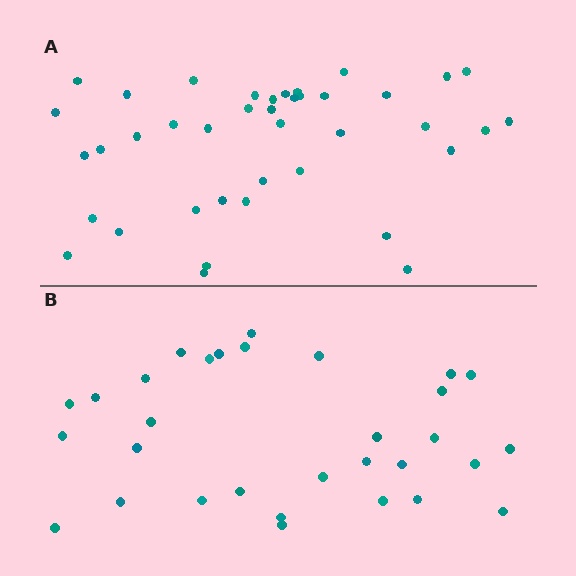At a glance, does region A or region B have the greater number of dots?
Region A (the top region) has more dots.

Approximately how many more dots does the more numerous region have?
Region A has roughly 8 or so more dots than region B.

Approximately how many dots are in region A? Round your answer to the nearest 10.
About 40 dots.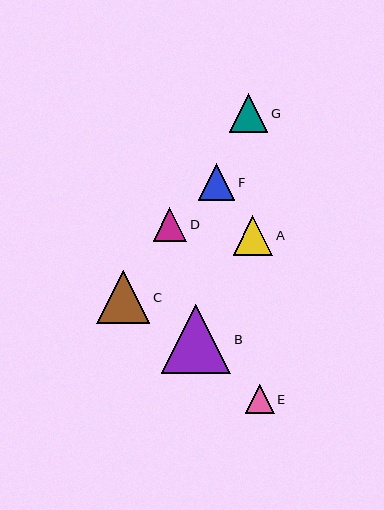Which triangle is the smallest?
Triangle E is the smallest with a size of approximately 29 pixels.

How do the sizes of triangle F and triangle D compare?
Triangle F and triangle D are approximately the same size.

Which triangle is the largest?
Triangle B is the largest with a size of approximately 69 pixels.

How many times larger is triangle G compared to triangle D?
Triangle G is approximately 1.1 times the size of triangle D.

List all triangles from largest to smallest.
From largest to smallest: B, C, A, G, F, D, E.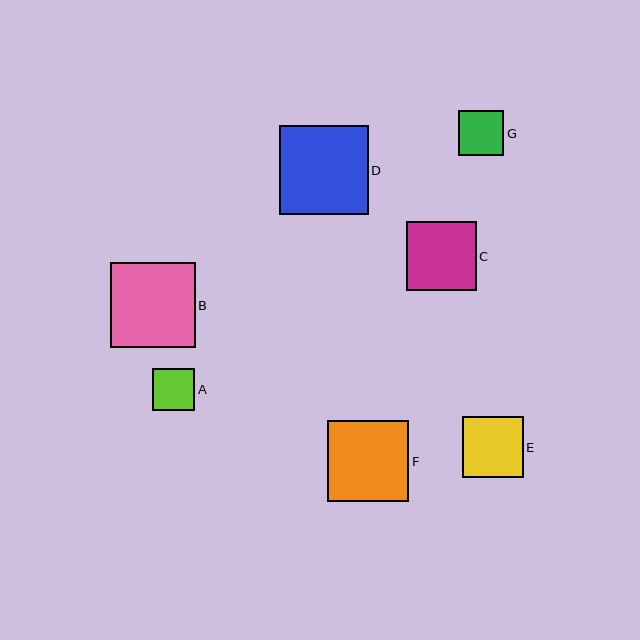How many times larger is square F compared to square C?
Square F is approximately 1.2 times the size of square C.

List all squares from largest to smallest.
From largest to smallest: D, B, F, C, E, G, A.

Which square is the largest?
Square D is the largest with a size of approximately 89 pixels.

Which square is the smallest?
Square A is the smallest with a size of approximately 42 pixels.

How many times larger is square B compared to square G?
Square B is approximately 1.9 times the size of square G.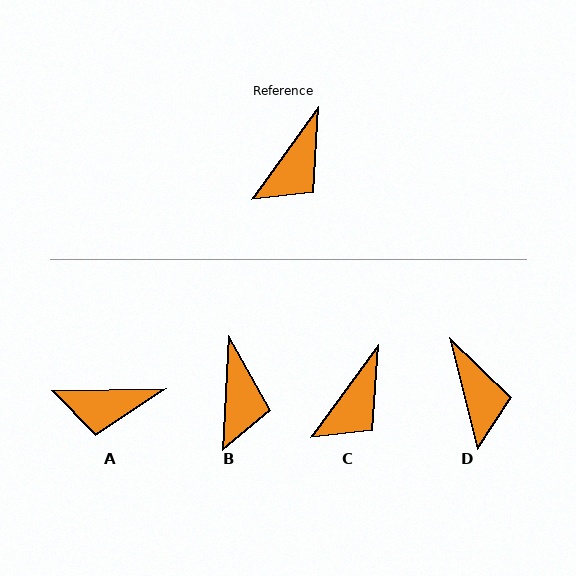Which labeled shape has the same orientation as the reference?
C.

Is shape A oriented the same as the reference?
No, it is off by about 53 degrees.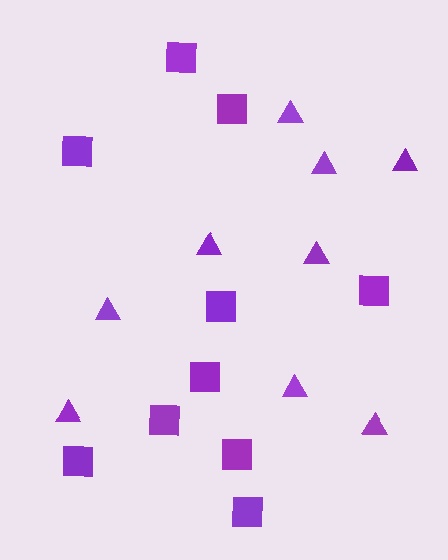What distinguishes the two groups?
There are 2 groups: one group of triangles (9) and one group of squares (10).